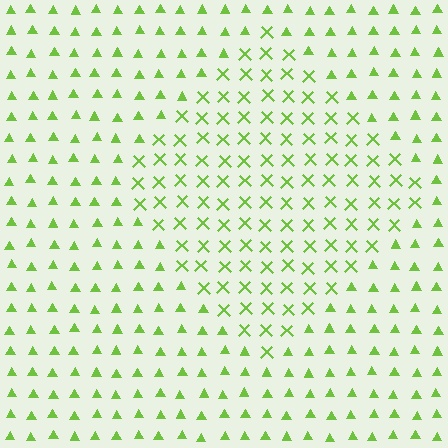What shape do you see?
I see a diamond.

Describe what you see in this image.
The image is filled with small lime elements arranged in a uniform grid. A diamond-shaped region contains X marks, while the surrounding area contains triangles. The boundary is defined purely by the change in element shape.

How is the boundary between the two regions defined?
The boundary is defined by a change in element shape: X marks inside vs. triangles outside. All elements share the same color and spacing.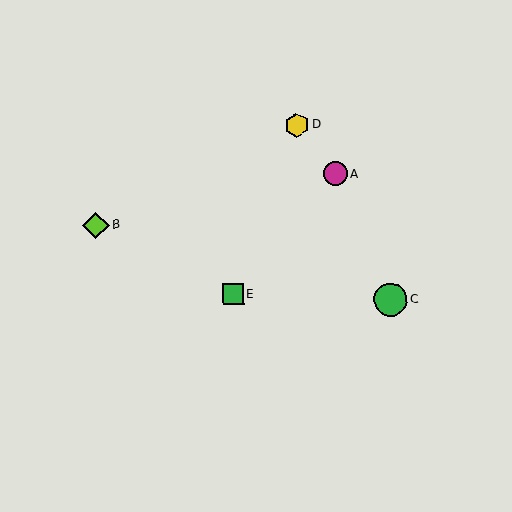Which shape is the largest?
The green circle (labeled C) is the largest.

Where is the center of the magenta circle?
The center of the magenta circle is at (336, 174).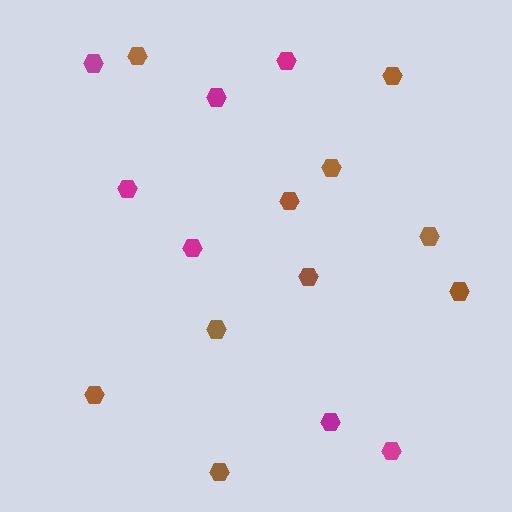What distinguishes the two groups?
There are 2 groups: one group of brown hexagons (10) and one group of magenta hexagons (7).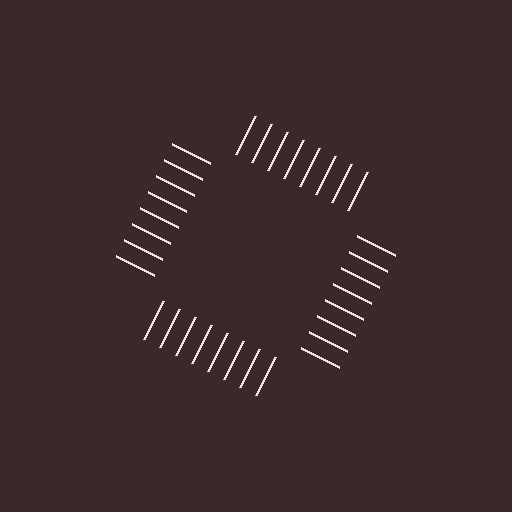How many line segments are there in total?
32 — 8 along each of the 4 edges.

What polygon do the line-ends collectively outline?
An illusory square — the line segments terminate on its edges but no continuous stroke is drawn.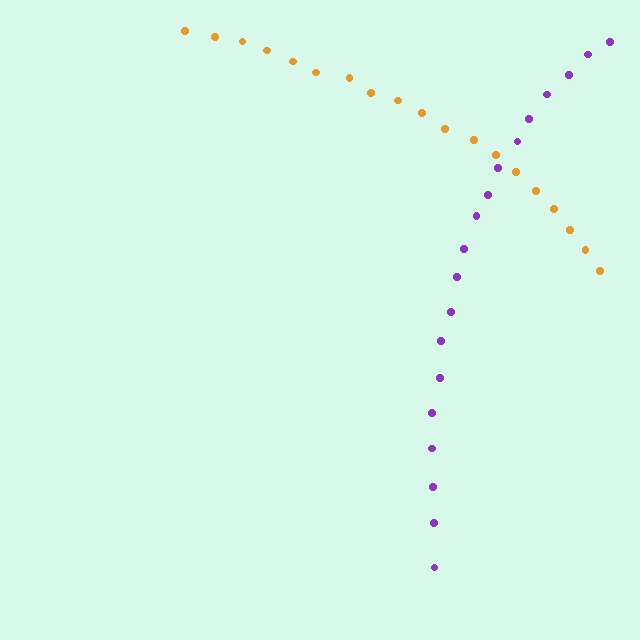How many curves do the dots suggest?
There are 2 distinct paths.